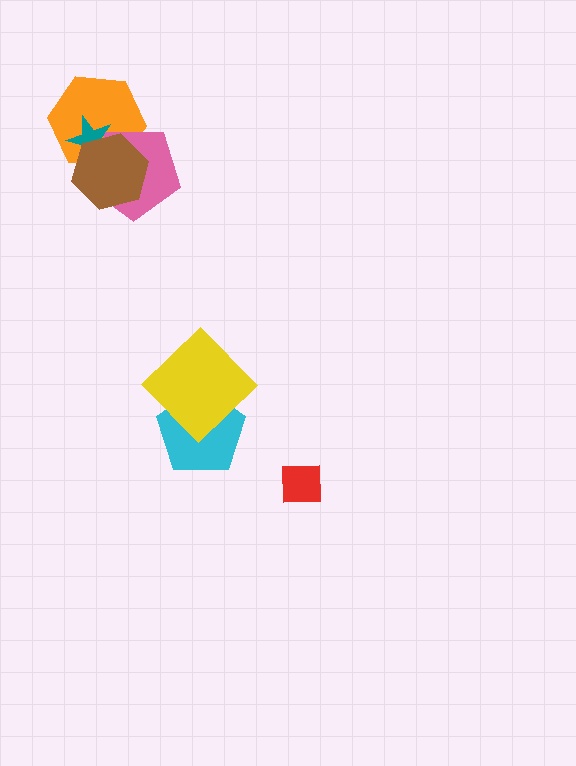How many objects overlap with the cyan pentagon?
1 object overlaps with the cyan pentagon.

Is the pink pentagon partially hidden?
Yes, it is partially covered by another shape.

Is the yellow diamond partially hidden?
No, no other shape covers it.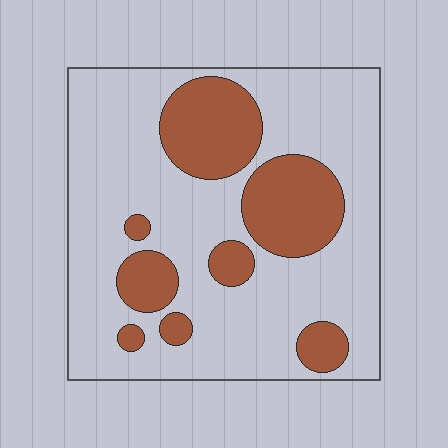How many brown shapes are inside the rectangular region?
8.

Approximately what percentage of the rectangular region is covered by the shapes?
Approximately 25%.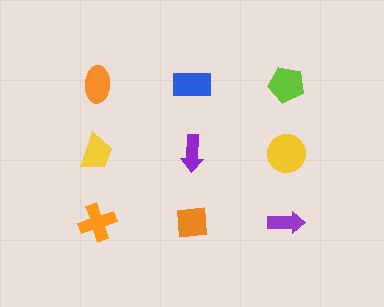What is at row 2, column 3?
A yellow circle.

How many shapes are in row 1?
3 shapes.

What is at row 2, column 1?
A yellow trapezoid.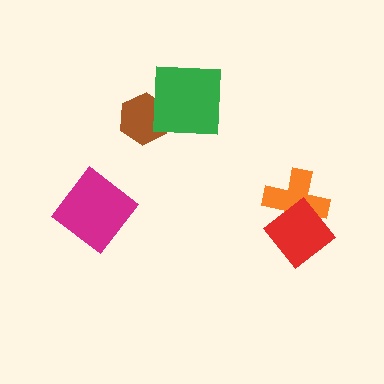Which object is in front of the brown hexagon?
The green square is in front of the brown hexagon.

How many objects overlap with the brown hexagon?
1 object overlaps with the brown hexagon.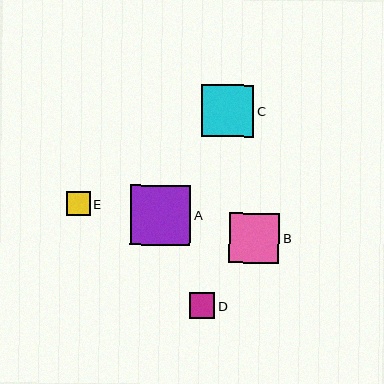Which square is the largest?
Square A is the largest with a size of approximately 60 pixels.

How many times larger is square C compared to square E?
Square C is approximately 2.2 times the size of square E.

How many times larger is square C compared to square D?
Square C is approximately 2.0 times the size of square D.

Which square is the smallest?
Square E is the smallest with a size of approximately 24 pixels.